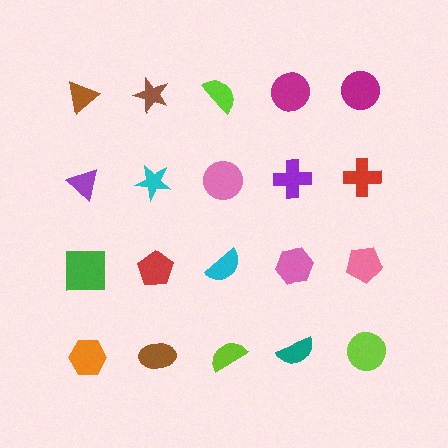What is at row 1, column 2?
A brown star.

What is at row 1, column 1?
A brown triangle.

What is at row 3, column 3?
A cyan semicircle.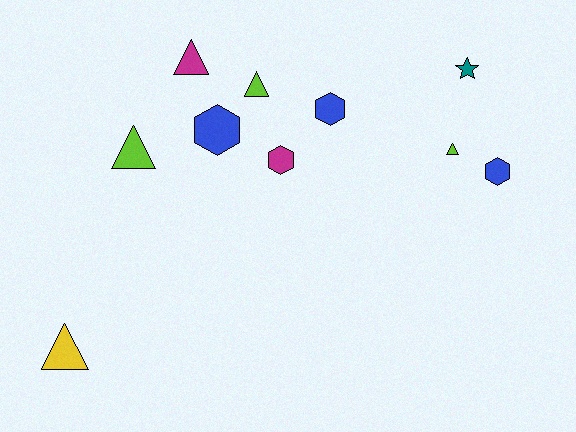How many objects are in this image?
There are 10 objects.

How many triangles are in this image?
There are 5 triangles.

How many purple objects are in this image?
There are no purple objects.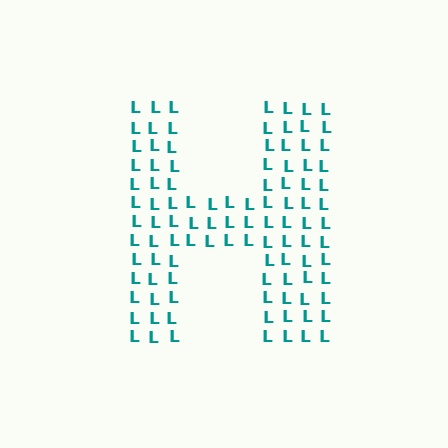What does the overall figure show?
The overall figure shows the letter H.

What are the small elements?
The small elements are letter L's.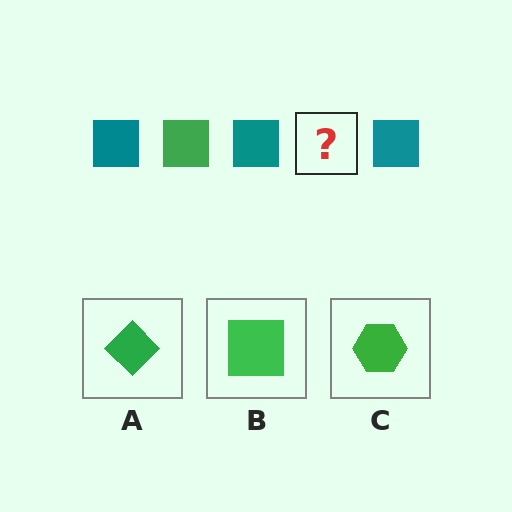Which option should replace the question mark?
Option B.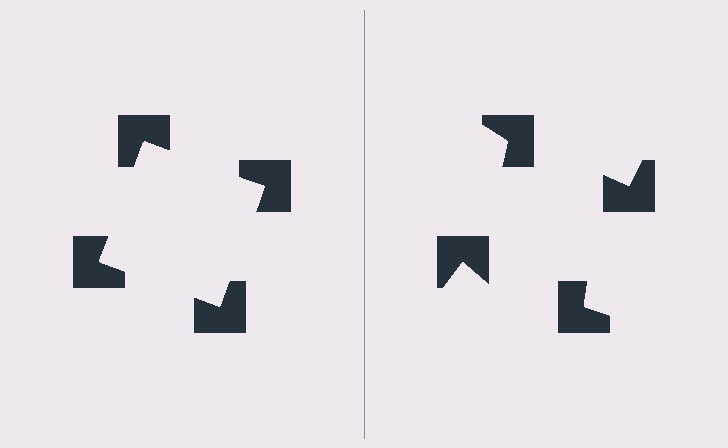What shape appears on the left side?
An illusory square.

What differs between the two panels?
The notched squares are positioned identically on both sides; only the wedge orientations differ. On the left they align to a square; on the right they are misaligned.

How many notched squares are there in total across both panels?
8 — 4 on each side.